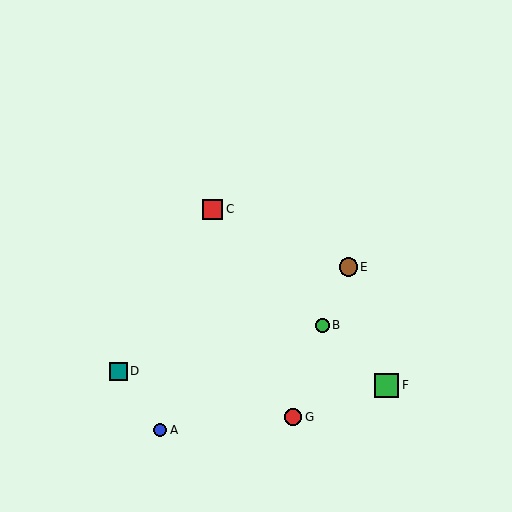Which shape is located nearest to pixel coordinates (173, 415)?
The blue circle (labeled A) at (160, 430) is nearest to that location.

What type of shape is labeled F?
Shape F is a green square.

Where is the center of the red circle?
The center of the red circle is at (293, 417).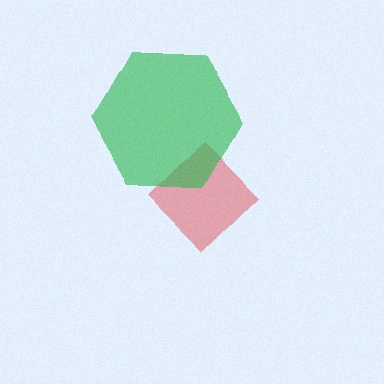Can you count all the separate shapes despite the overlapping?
Yes, there are 2 separate shapes.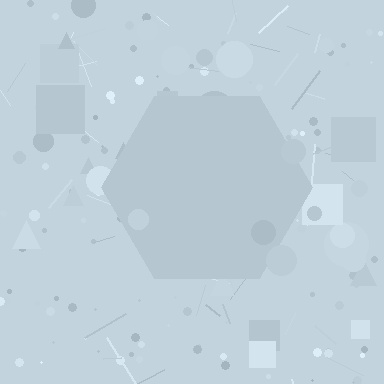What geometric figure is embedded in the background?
A hexagon is embedded in the background.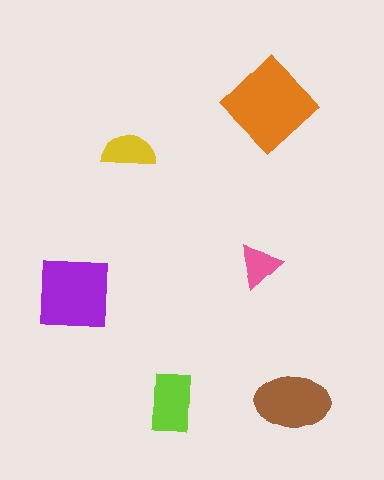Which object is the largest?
The orange diamond.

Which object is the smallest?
The pink triangle.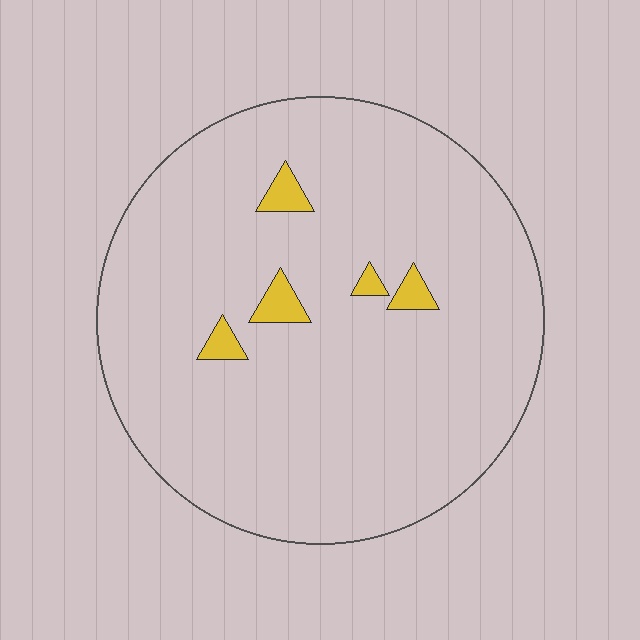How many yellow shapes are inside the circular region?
5.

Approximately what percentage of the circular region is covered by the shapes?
Approximately 5%.